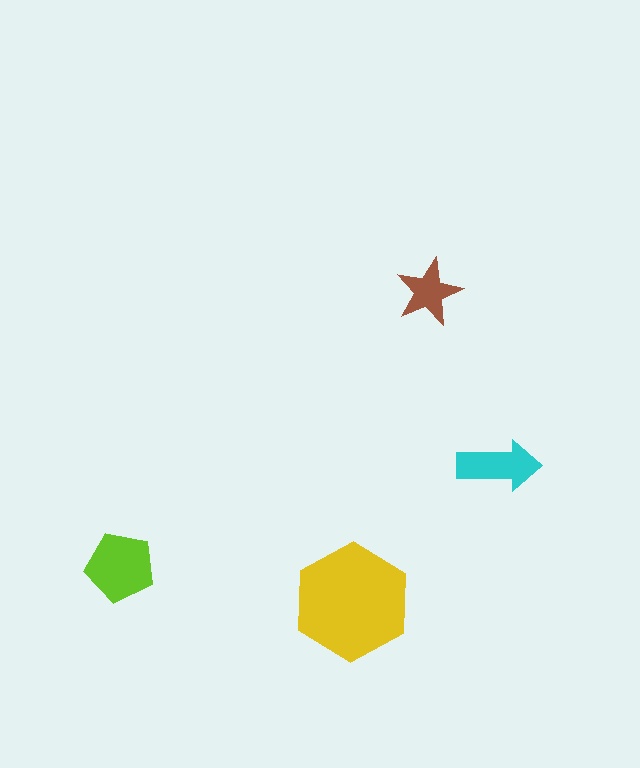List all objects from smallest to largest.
The brown star, the cyan arrow, the lime pentagon, the yellow hexagon.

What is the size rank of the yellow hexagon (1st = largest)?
1st.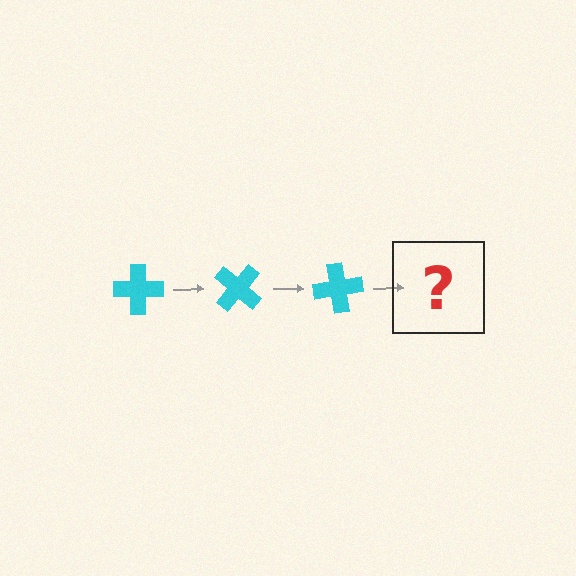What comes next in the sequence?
The next element should be a cyan cross rotated 120 degrees.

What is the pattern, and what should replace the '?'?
The pattern is that the cross rotates 40 degrees each step. The '?' should be a cyan cross rotated 120 degrees.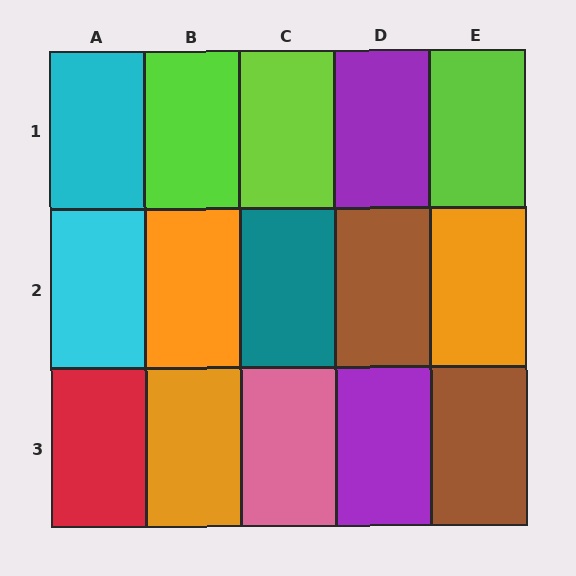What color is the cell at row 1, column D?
Purple.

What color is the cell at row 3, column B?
Orange.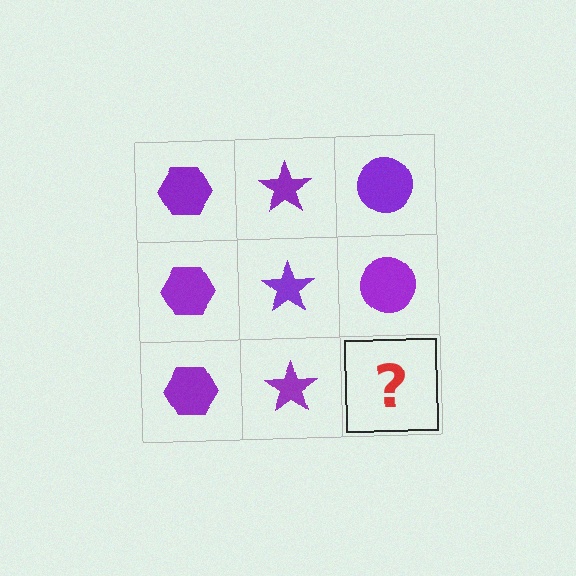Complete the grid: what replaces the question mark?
The question mark should be replaced with a purple circle.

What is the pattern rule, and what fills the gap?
The rule is that each column has a consistent shape. The gap should be filled with a purple circle.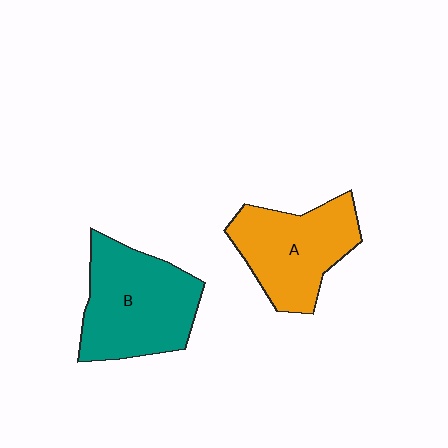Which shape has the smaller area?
Shape A (orange).